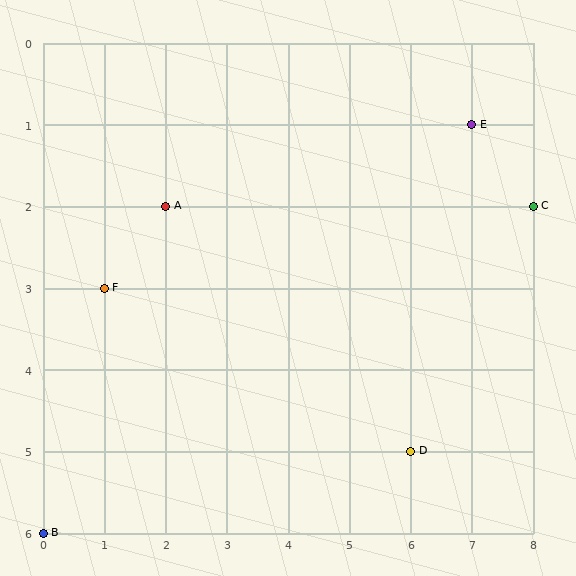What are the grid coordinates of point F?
Point F is at grid coordinates (1, 3).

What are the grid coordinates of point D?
Point D is at grid coordinates (6, 5).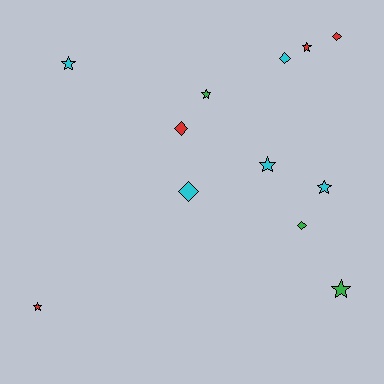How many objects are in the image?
There are 12 objects.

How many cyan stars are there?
There are 3 cyan stars.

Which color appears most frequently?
Cyan, with 5 objects.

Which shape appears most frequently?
Star, with 7 objects.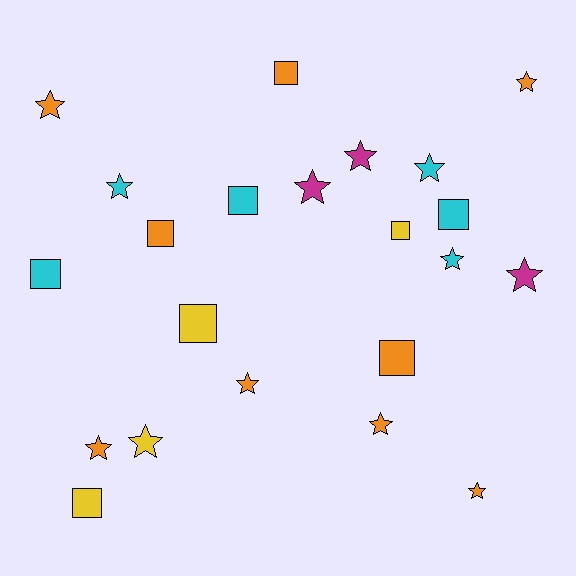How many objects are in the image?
There are 22 objects.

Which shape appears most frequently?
Star, with 13 objects.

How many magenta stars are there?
There are 3 magenta stars.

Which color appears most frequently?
Orange, with 9 objects.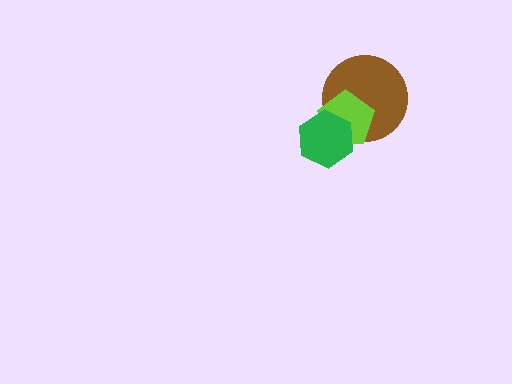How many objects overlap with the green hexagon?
2 objects overlap with the green hexagon.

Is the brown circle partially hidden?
Yes, it is partially covered by another shape.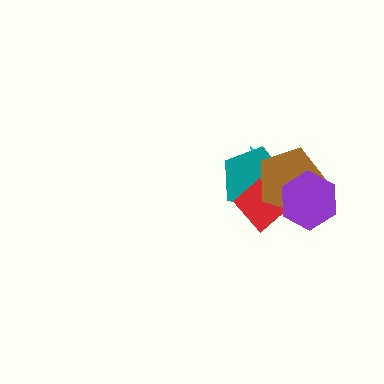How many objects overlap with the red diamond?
4 objects overlap with the red diamond.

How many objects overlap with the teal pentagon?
3 objects overlap with the teal pentagon.